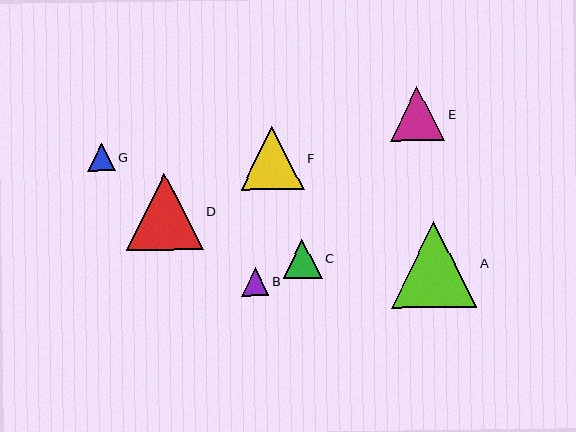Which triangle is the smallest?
Triangle G is the smallest with a size of approximately 27 pixels.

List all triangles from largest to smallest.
From largest to smallest: A, D, F, E, C, B, G.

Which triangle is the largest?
Triangle A is the largest with a size of approximately 85 pixels.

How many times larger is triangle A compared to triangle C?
Triangle A is approximately 2.2 times the size of triangle C.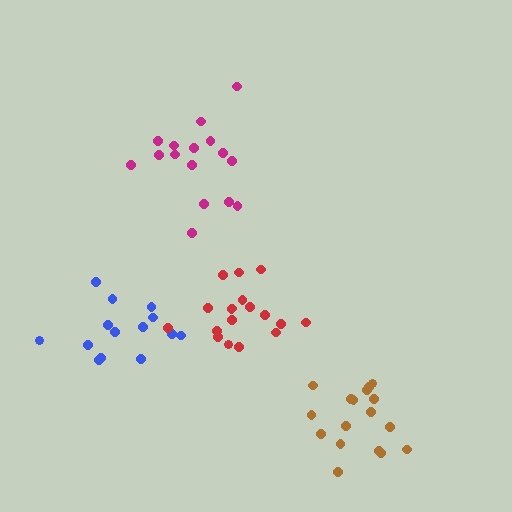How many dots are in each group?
Group 1: 14 dots, Group 2: 16 dots, Group 3: 18 dots, Group 4: 17 dots (65 total).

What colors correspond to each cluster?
The clusters are colored: blue, magenta, red, brown.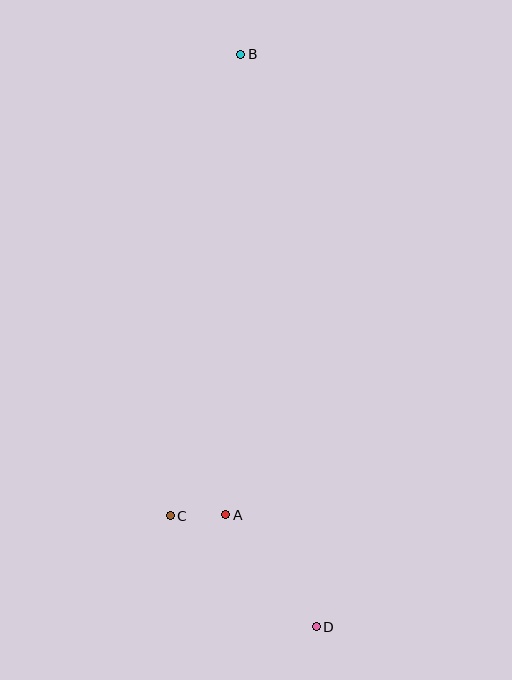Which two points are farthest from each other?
Points B and D are farthest from each other.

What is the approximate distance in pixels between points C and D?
The distance between C and D is approximately 183 pixels.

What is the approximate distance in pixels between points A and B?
The distance between A and B is approximately 461 pixels.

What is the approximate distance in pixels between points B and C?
The distance between B and C is approximately 467 pixels.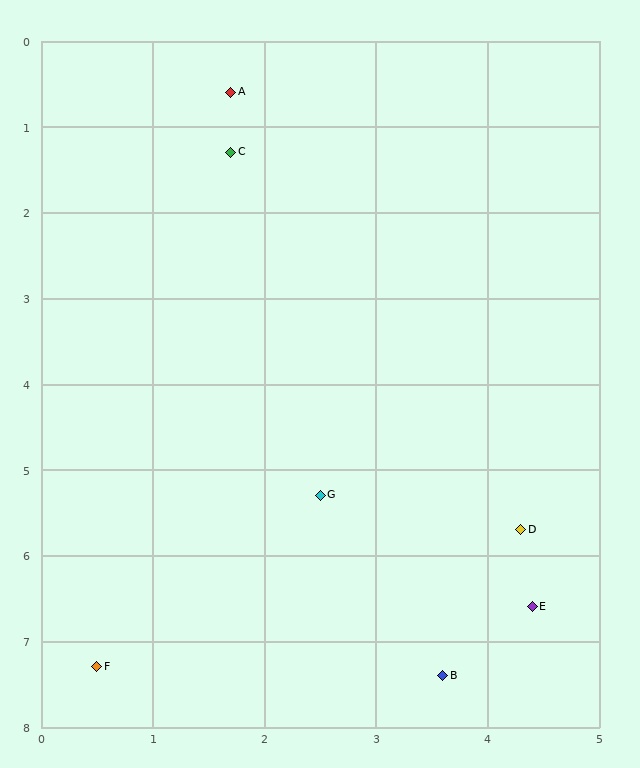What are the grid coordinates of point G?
Point G is at approximately (2.5, 5.3).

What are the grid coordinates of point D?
Point D is at approximately (4.3, 5.7).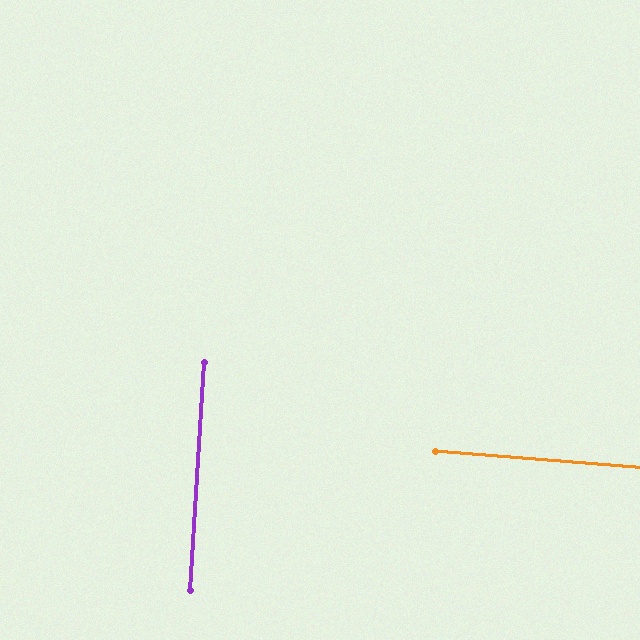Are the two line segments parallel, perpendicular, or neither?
Perpendicular — they meet at approximately 89°.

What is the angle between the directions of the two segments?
Approximately 89 degrees.